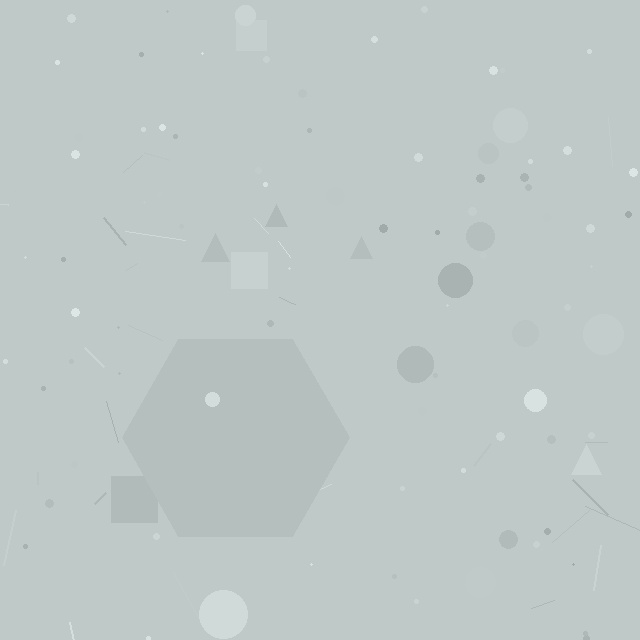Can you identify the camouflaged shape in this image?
The camouflaged shape is a hexagon.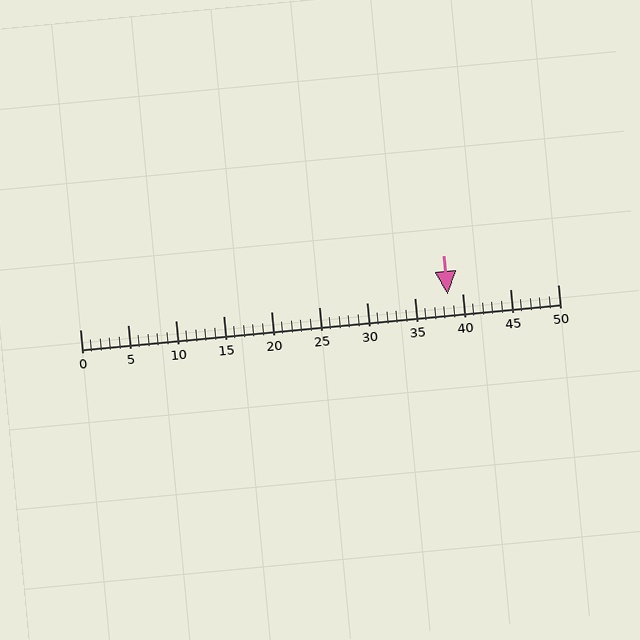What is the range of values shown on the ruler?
The ruler shows values from 0 to 50.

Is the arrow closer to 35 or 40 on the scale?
The arrow is closer to 40.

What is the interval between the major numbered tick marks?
The major tick marks are spaced 5 units apart.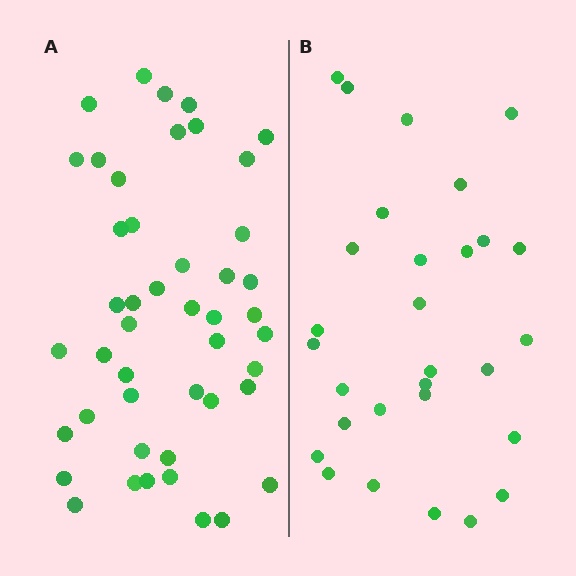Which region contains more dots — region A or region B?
Region A (the left region) has more dots.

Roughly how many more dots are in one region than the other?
Region A has approximately 15 more dots than region B.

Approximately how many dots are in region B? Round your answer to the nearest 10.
About 30 dots. (The exact count is 29, which rounds to 30.)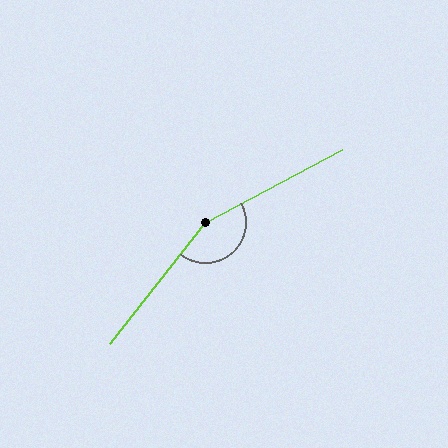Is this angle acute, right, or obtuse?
It is obtuse.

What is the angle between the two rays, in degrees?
Approximately 156 degrees.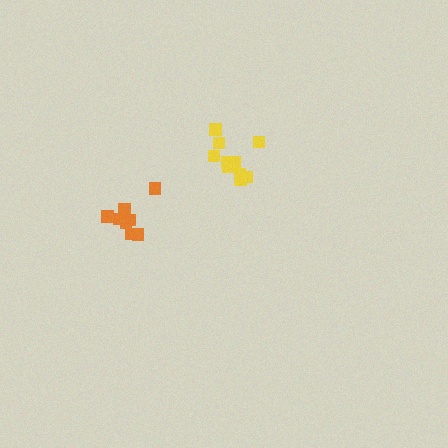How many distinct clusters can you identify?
There are 2 distinct clusters.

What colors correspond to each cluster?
The clusters are colored: yellow, orange.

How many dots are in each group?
Group 1: 10 dots, Group 2: 8 dots (18 total).